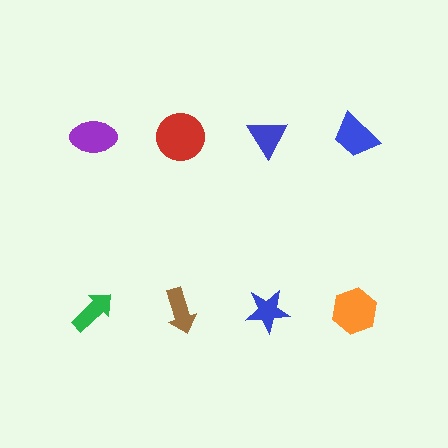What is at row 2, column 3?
A blue star.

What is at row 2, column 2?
A brown arrow.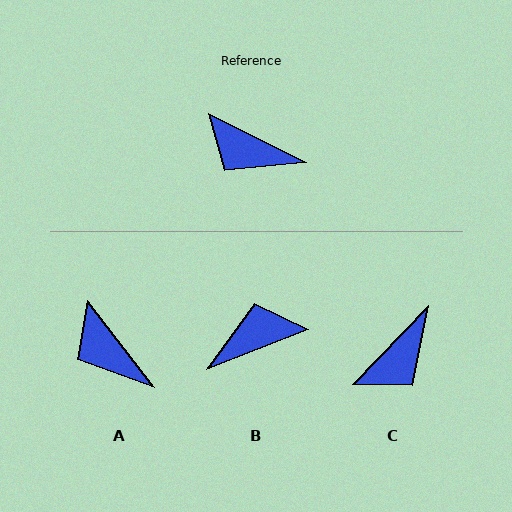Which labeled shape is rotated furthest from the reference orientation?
B, about 132 degrees away.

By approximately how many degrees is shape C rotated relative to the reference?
Approximately 73 degrees counter-clockwise.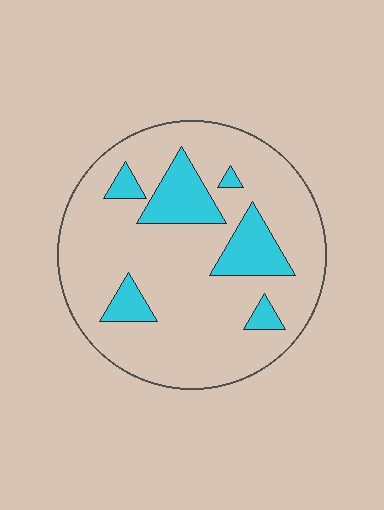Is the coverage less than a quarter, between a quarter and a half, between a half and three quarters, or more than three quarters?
Less than a quarter.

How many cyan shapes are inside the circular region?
6.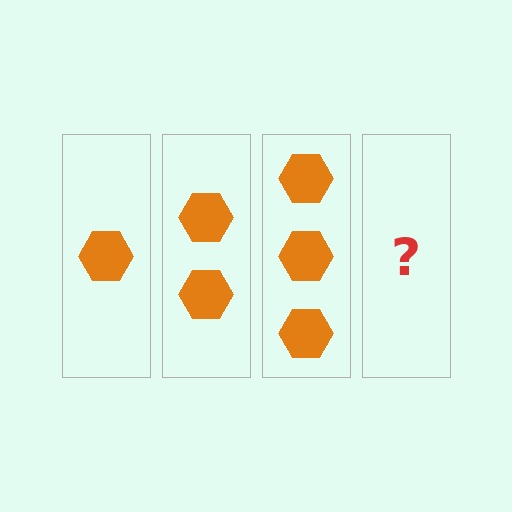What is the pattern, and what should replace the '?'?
The pattern is that each step adds one more hexagon. The '?' should be 4 hexagons.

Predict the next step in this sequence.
The next step is 4 hexagons.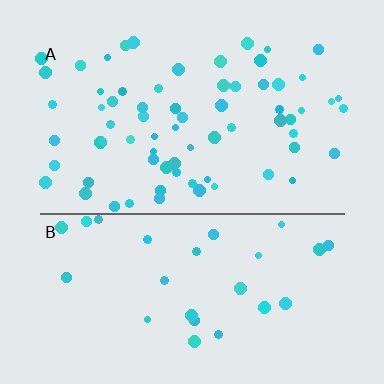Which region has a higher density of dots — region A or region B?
A (the top).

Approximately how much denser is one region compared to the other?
Approximately 2.5× — region A over region B.